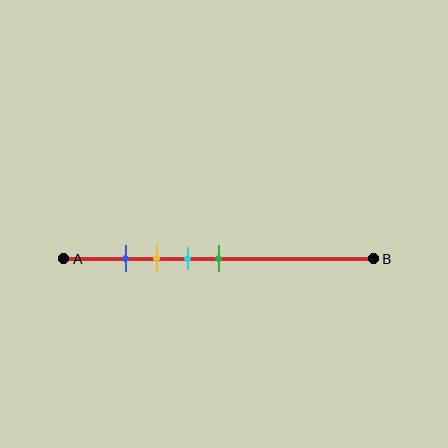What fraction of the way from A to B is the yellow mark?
The yellow mark is approximately 30% (0.3) of the way from A to B.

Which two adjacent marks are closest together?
The blue and yellow marks are the closest adjacent pair.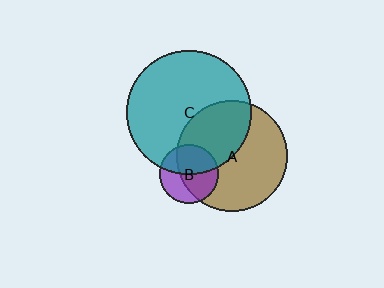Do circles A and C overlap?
Yes.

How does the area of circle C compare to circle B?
Approximately 4.5 times.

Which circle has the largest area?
Circle C (teal).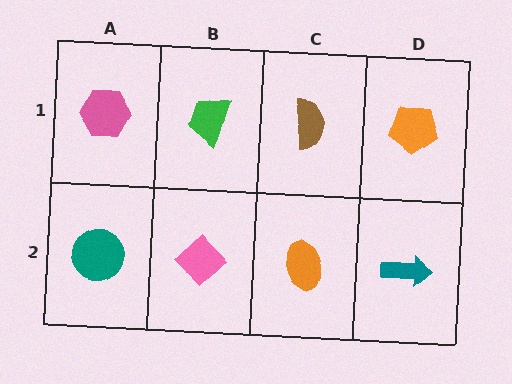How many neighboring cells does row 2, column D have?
2.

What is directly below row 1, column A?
A teal circle.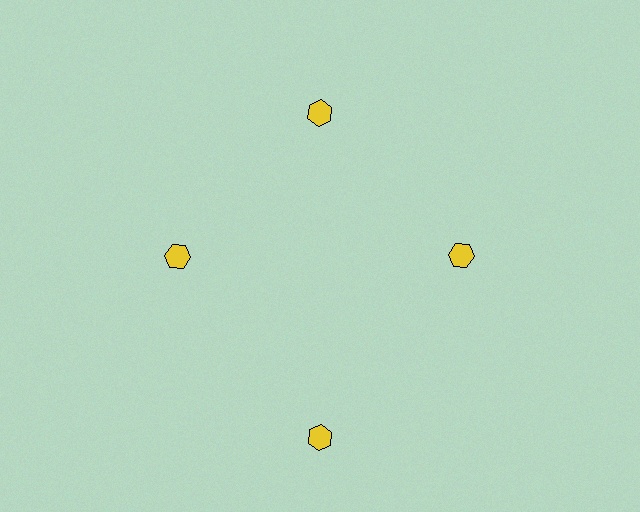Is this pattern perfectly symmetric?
No. The 4 yellow hexagons are arranged in a ring, but one element near the 6 o'clock position is pushed outward from the center, breaking the 4-fold rotational symmetry.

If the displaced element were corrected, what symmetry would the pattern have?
It would have 4-fold rotational symmetry — the pattern would map onto itself every 90 degrees.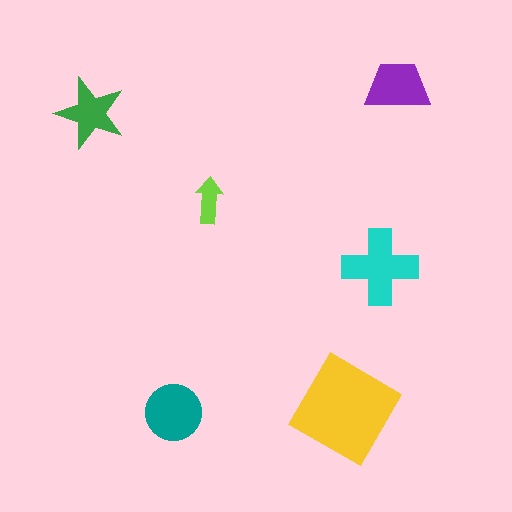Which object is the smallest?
The lime arrow.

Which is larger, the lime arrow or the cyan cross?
The cyan cross.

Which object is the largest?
The yellow diamond.